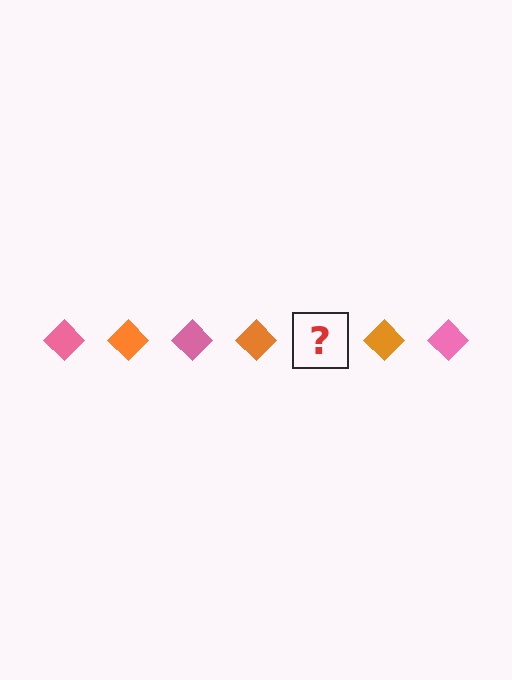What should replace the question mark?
The question mark should be replaced with a pink diamond.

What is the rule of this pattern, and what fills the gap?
The rule is that the pattern cycles through pink, orange diamonds. The gap should be filled with a pink diamond.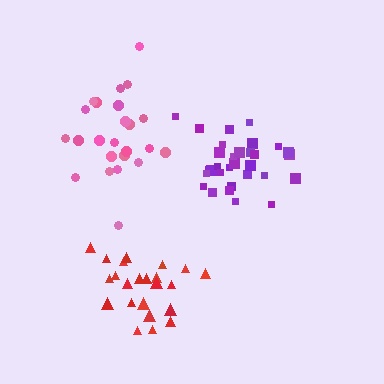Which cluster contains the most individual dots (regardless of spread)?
Purple (31).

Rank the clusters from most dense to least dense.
purple, red, pink.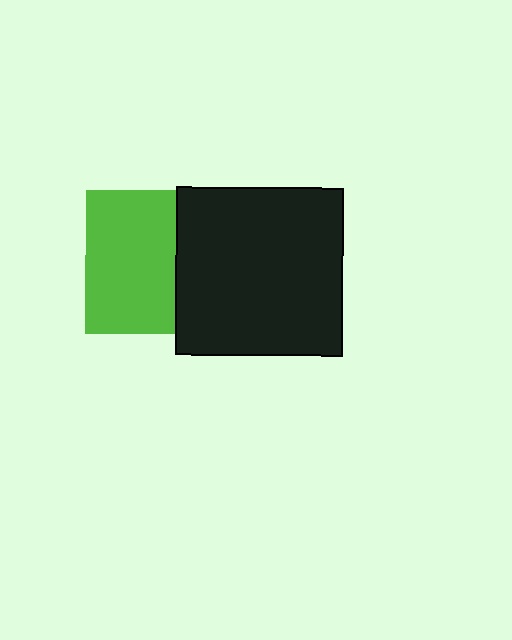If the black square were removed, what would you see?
You would see the complete lime square.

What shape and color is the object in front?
The object in front is a black square.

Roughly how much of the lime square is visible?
About half of it is visible (roughly 63%).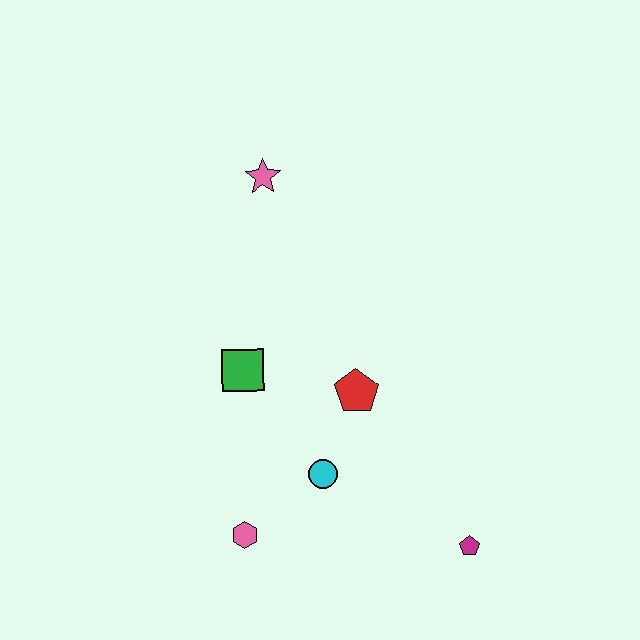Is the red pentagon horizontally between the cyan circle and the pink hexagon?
No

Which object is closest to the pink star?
The green square is closest to the pink star.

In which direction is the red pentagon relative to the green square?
The red pentagon is to the right of the green square.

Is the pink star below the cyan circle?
No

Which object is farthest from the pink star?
The magenta pentagon is farthest from the pink star.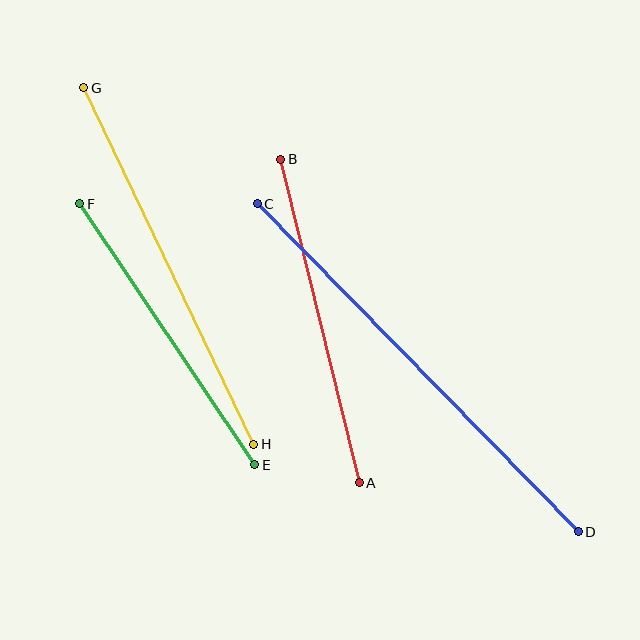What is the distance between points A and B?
The distance is approximately 333 pixels.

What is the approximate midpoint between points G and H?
The midpoint is at approximately (169, 266) pixels.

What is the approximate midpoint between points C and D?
The midpoint is at approximately (418, 368) pixels.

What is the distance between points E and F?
The distance is approximately 314 pixels.